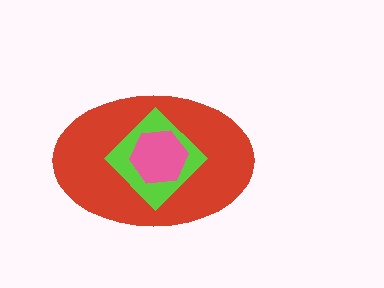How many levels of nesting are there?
3.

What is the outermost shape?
The red ellipse.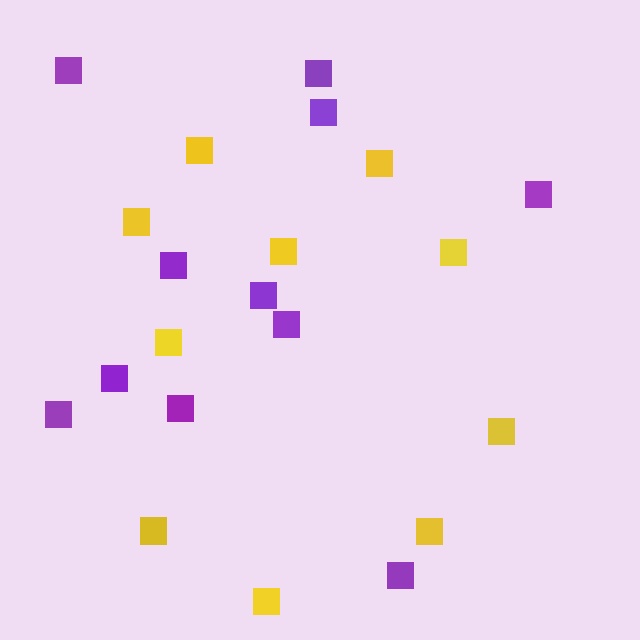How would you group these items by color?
There are 2 groups: one group of purple squares (11) and one group of yellow squares (10).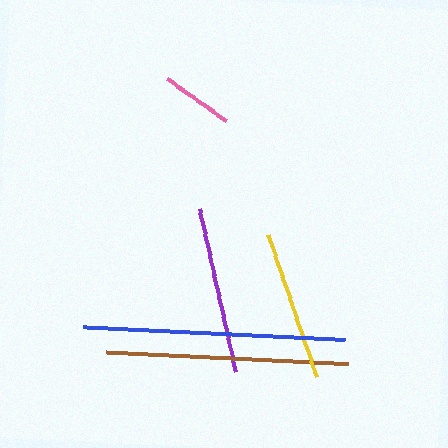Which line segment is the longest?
The blue line is the longest at approximately 262 pixels.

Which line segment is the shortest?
The pink line is the shortest at approximately 73 pixels.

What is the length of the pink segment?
The pink segment is approximately 73 pixels long.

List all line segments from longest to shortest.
From longest to shortest: blue, brown, purple, yellow, pink.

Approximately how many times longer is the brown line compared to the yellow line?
The brown line is approximately 1.6 times the length of the yellow line.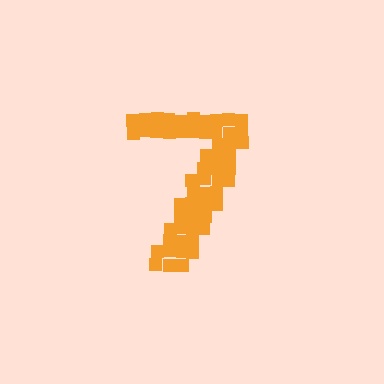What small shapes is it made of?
It is made of small squares.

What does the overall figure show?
The overall figure shows the digit 7.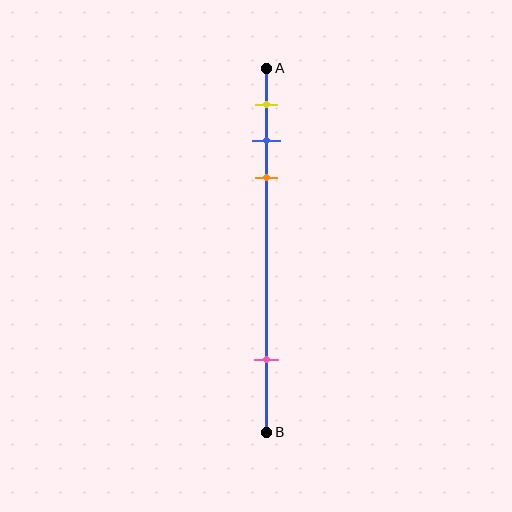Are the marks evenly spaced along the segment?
No, the marks are not evenly spaced.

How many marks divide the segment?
There are 4 marks dividing the segment.